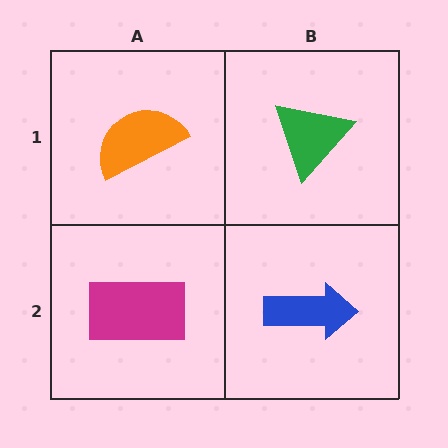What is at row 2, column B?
A blue arrow.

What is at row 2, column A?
A magenta rectangle.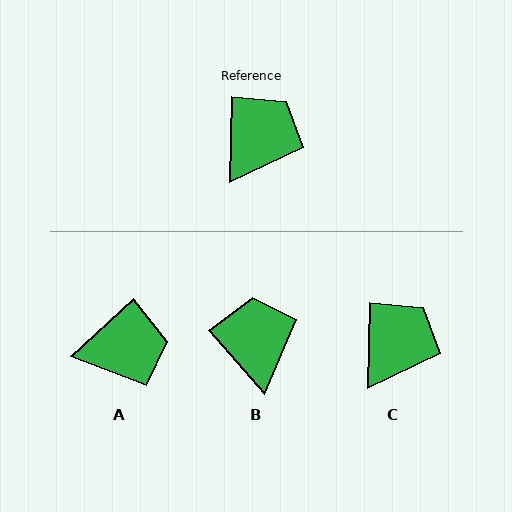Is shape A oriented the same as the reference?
No, it is off by about 46 degrees.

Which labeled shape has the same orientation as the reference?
C.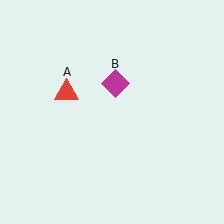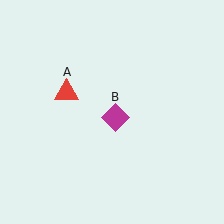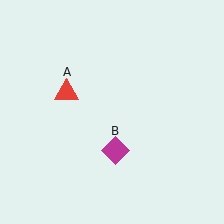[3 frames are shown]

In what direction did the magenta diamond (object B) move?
The magenta diamond (object B) moved down.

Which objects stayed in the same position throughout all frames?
Red triangle (object A) remained stationary.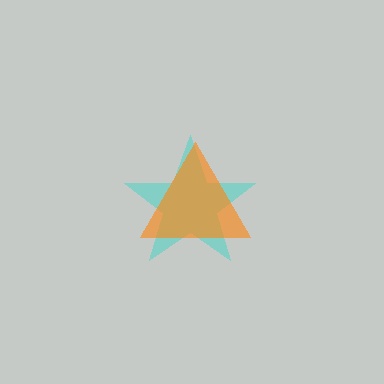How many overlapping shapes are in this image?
There are 2 overlapping shapes in the image.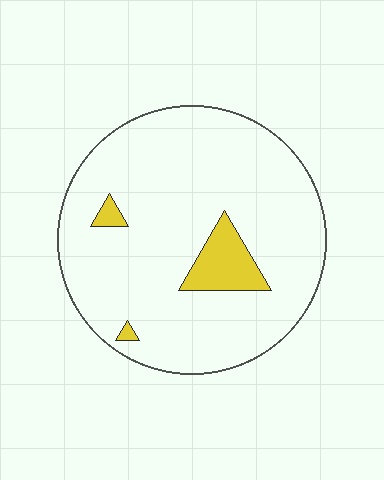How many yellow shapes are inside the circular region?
3.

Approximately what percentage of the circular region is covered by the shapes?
Approximately 10%.